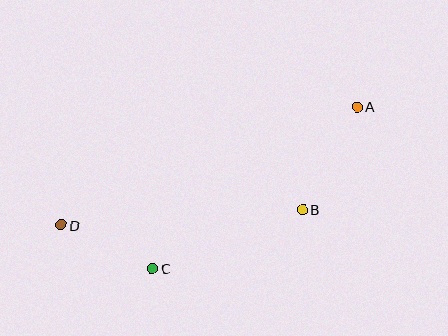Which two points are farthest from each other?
Points A and D are farthest from each other.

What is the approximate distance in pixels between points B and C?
The distance between B and C is approximately 161 pixels.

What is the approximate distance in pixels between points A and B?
The distance between A and B is approximately 116 pixels.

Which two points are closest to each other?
Points C and D are closest to each other.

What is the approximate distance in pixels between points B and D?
The distance between B and D is approximately 241 pixels.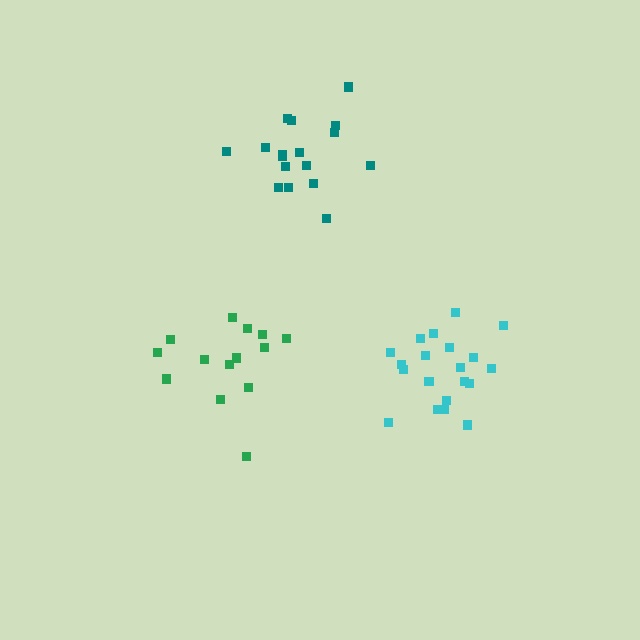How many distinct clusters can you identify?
There are 3 distinct clusters.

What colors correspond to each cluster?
The clusters are colored: cyan, green, teal.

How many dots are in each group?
Group 1: 20 dots, Group 2: 14 dots, Group 3: 17 dots (51 total).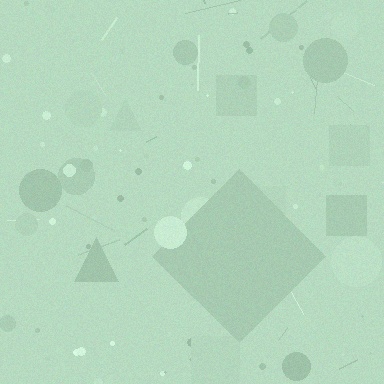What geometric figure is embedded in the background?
A diamond is embedded in the background.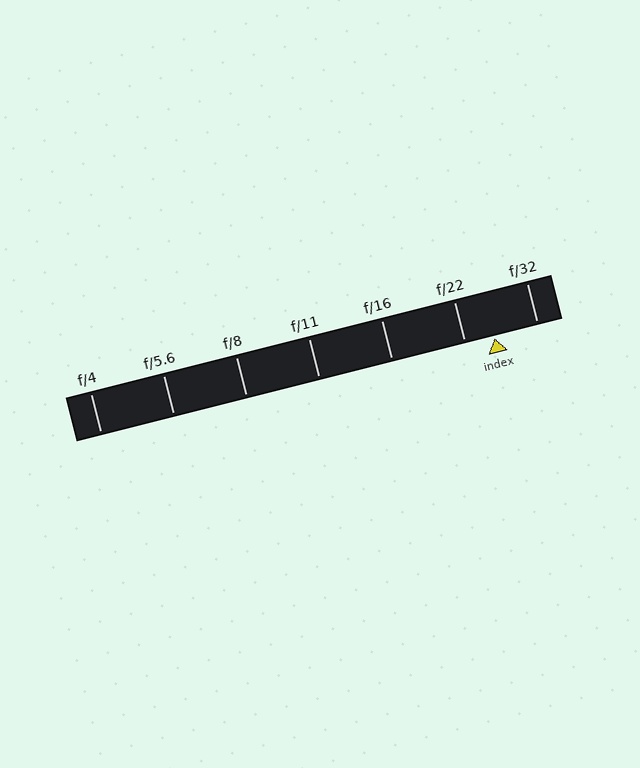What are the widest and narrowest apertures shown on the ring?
The widest aperture shown is f/4 and the narrowest is f/32.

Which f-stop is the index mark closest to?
The index mark is closest to f/22.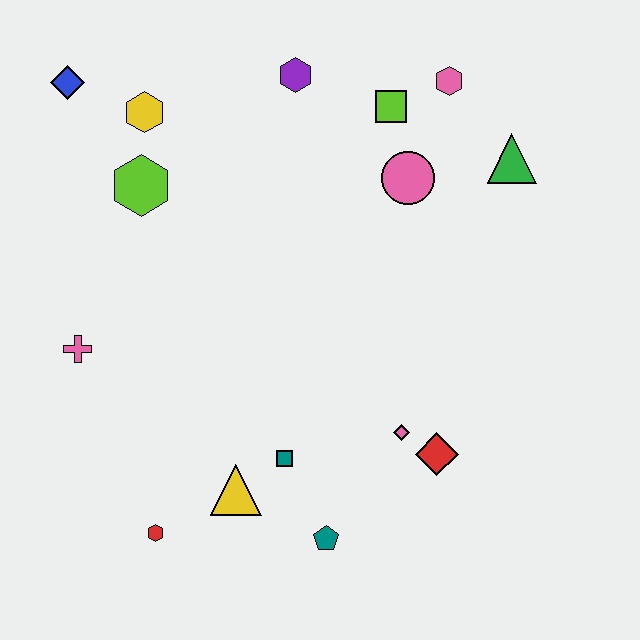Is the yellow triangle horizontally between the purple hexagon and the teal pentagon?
No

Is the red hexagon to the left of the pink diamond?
Yes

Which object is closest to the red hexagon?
The yellow triangle is closest to the red hexagon.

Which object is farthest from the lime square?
The red hexagon is farthest from the lime square.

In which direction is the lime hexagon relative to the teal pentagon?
The lime hexagon is above the teal pentagon.